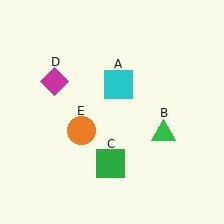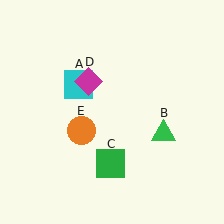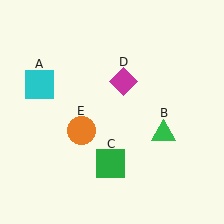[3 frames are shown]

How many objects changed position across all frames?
2 objects changed position: cyan square (object A), magenta diamond (object D).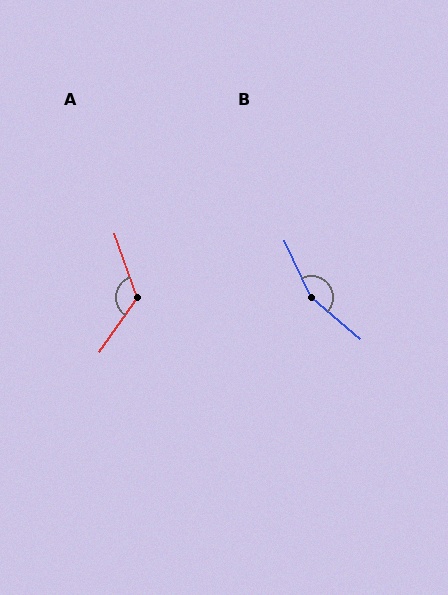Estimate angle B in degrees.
Approximately 155 degrees.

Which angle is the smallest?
A, at approximately 126 degrees.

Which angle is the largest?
B, at approximately 155 degrees.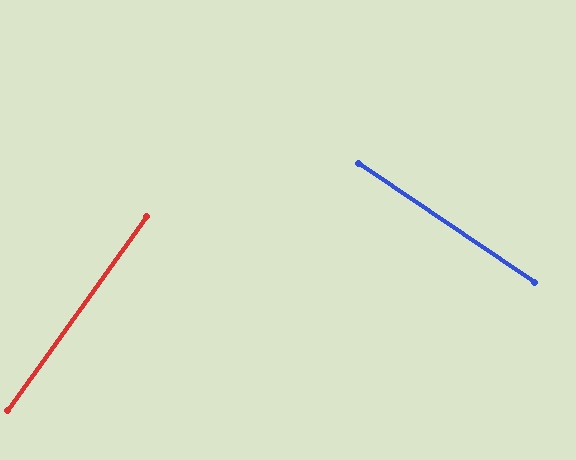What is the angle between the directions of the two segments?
Approximately 88 degrees.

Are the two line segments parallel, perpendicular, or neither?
Perpendicular — they meet at approximately 88°.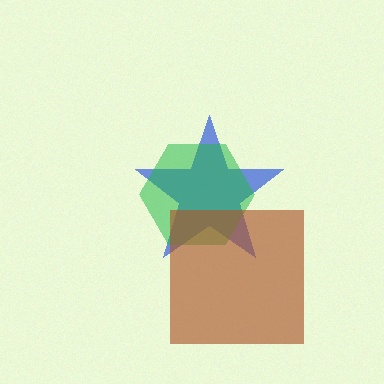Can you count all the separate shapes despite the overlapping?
Yes, there are 3 separate shapes.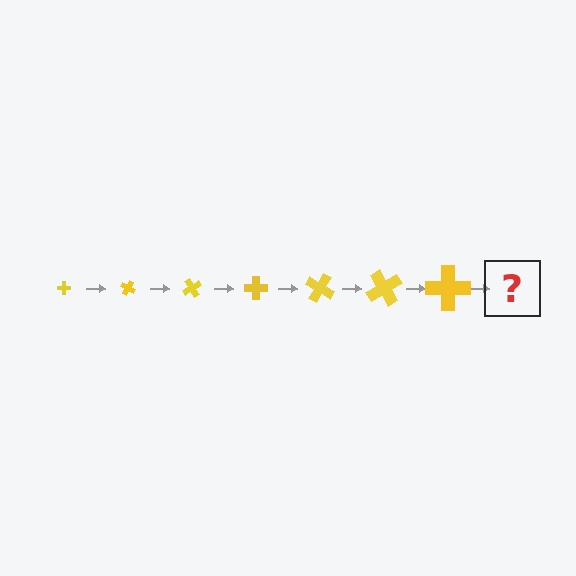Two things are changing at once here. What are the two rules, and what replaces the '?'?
The two rules are that the cross grows larger each step and it rotates 30 degrees each step. The '?' should be a cross, larger than the previous one and rotated 210 degrees from the start.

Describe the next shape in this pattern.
It should be a cross, larger than the previous one and rotated 210 degrees from the start.